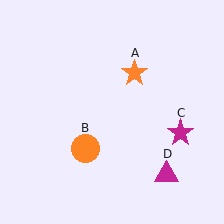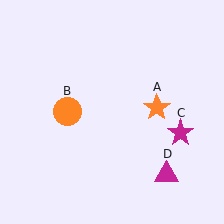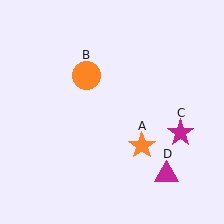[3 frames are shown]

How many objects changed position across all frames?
2 objects changed position: orange star (object A), orange circle (object B).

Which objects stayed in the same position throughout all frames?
Magenta star (object C) and magenta triangle (object D) remained stationary.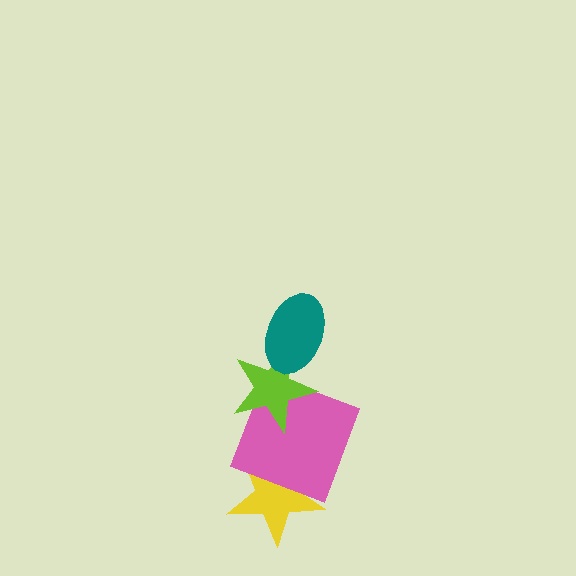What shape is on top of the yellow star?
The pink square is on top of the yellow star.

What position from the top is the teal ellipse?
The teal ellipse is 1st from the top.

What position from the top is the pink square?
The pink square is 3rd from the top.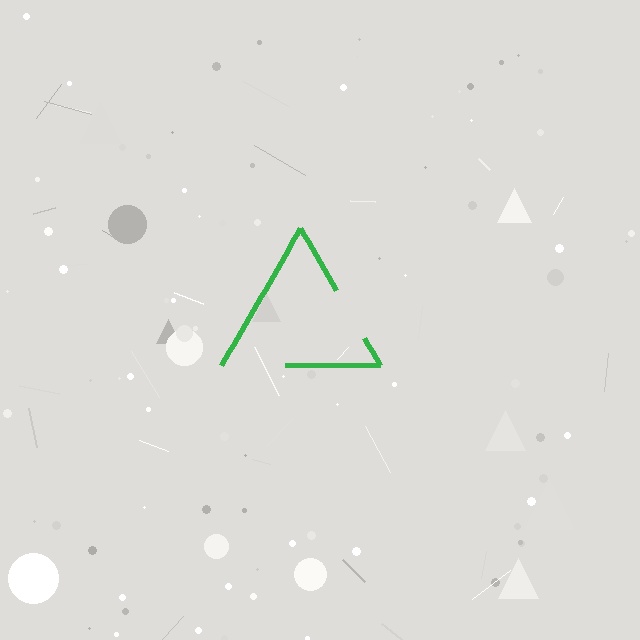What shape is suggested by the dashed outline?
The dashed outline suggests a triangle.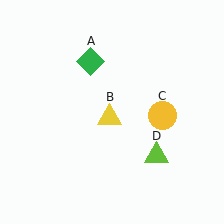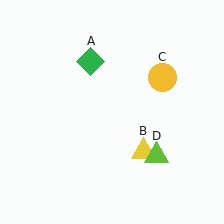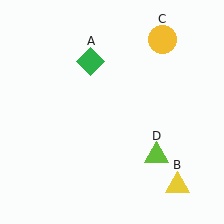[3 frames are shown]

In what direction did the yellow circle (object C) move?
The yellow circle (object C) moved up.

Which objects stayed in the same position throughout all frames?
Green diamond (object A) and lime triangle (object D) remained stationary.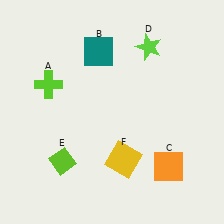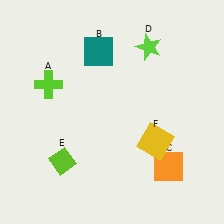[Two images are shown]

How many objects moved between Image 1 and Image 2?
1 object moved between the two images.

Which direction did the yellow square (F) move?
The yellow square (F) moved right.